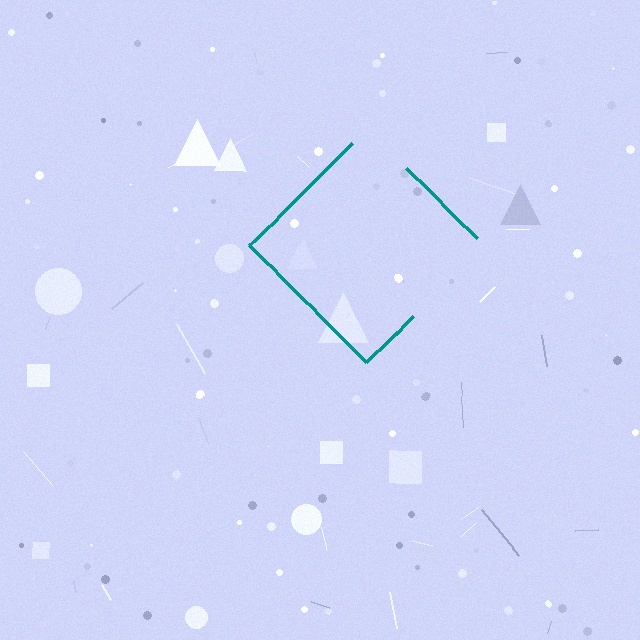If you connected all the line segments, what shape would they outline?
They would outline a diamond.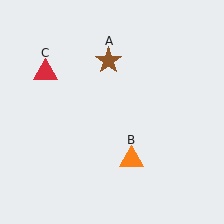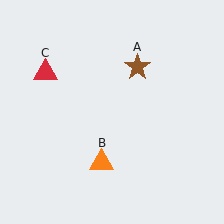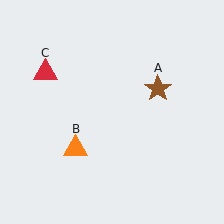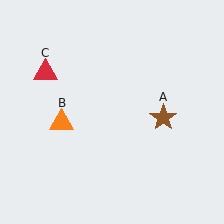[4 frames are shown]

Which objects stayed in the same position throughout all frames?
Red triangle (object C) remained stationary.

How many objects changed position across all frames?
2 objects changed position: brown star (object A), orange triangle (object B).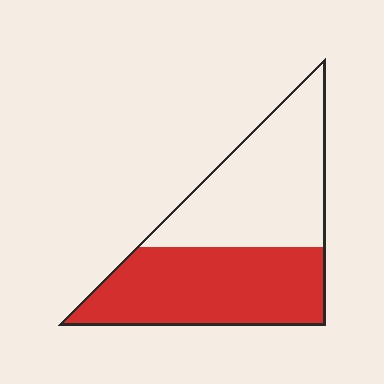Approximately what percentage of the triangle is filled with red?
Approximately 50%.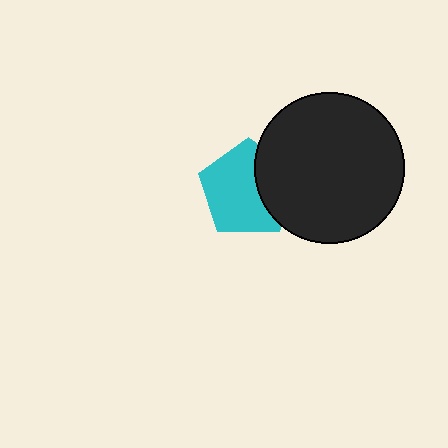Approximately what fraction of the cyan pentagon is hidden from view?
Roughly 32% of the cyan pentagon is hidden behind the black circle.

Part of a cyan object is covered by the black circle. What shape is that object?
It is a pentagon.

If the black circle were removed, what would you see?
You would see the complete cyan pentagon.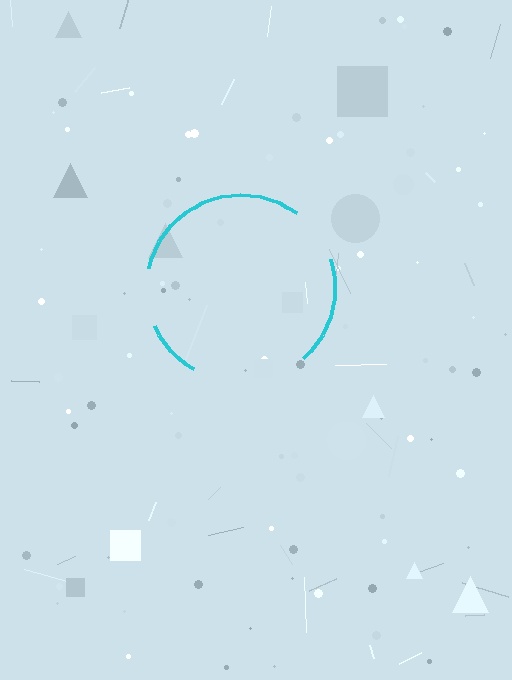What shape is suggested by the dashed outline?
The dashed outline suggests a circle.